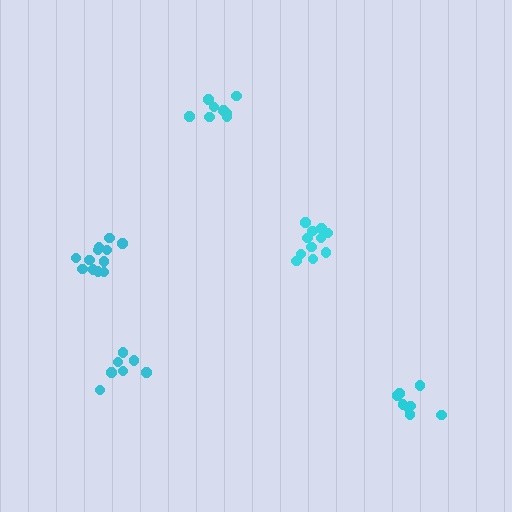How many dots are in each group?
Group 1: 8 dots, Group 2: 7 dots, Group 3: 8 dots, Group 4: 12 dots, Group 5: 11 dots (46 total).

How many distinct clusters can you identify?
There are 5 distinct clusters.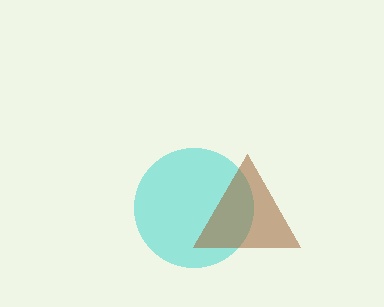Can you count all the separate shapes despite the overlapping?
Yes, there are 2 separate shapes.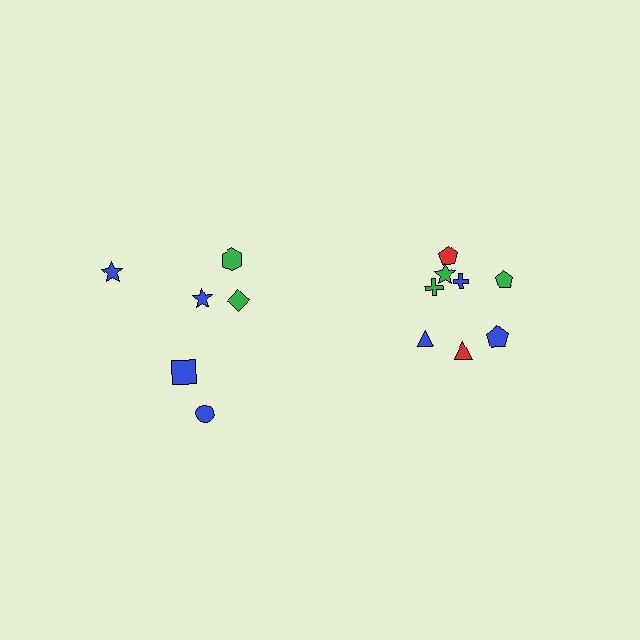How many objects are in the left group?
There are 6 objects.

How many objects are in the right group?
There are 8 objects.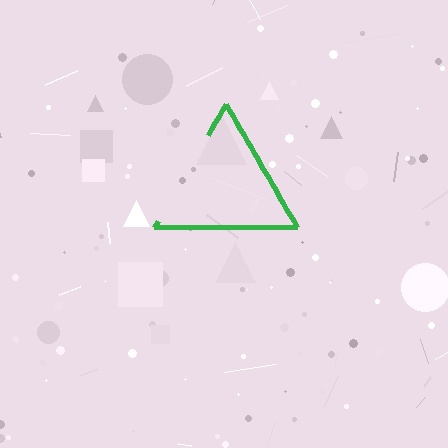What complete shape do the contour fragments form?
The contour fragments form a triangle.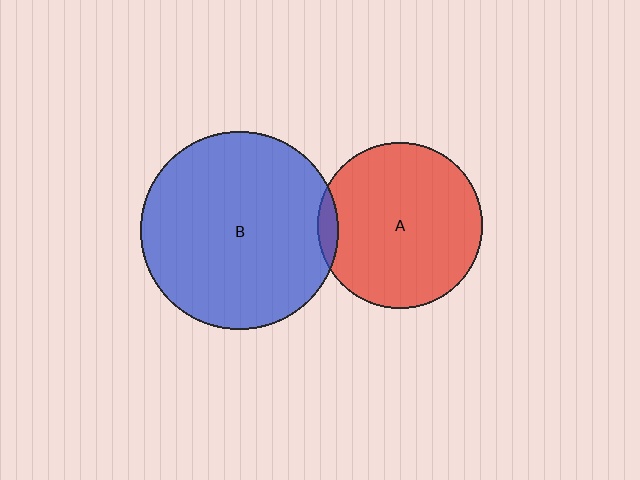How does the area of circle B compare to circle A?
Approximately 1.4 times.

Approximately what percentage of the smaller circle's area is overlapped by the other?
Approximately 5%.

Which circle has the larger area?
Circle B (blue).